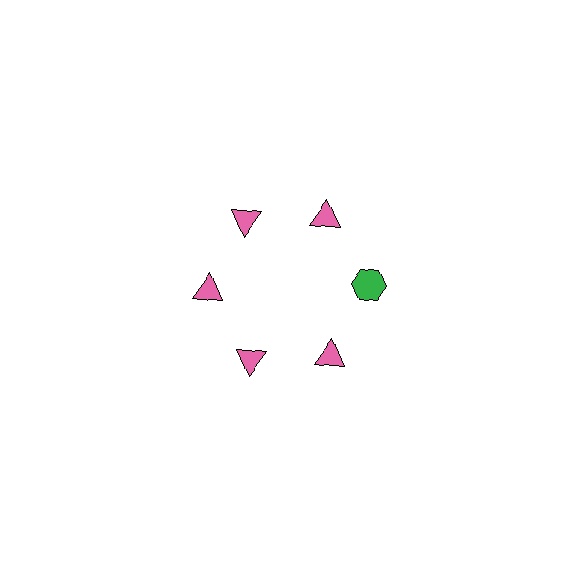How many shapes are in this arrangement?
There are 6 shapes arranged in a ring pattern.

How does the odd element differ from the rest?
It differs in both color (green instead of pink) and shape (hexagon instead of triangle).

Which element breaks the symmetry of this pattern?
The green hexagon at roughly the 3 o'clock position breaks the symmetry. All other shapes are pink triangles.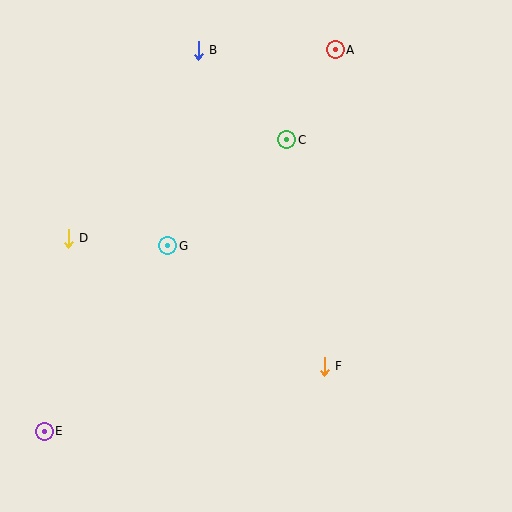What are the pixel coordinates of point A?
Point A is at (335, 50).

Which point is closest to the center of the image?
Point G at (168, 246) is closest to the center.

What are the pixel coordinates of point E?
Point E is at (44, 431).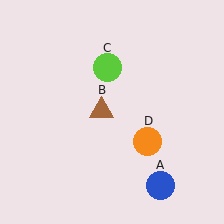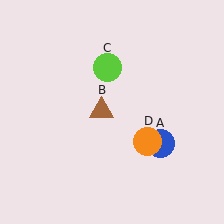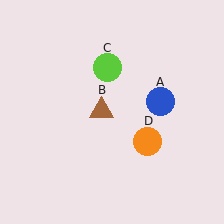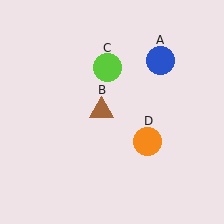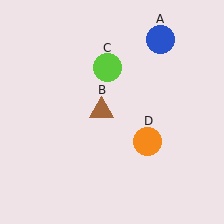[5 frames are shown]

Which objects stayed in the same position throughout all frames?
Brown triangle (object B) and lime circle (object C) and orange circle (object D) remained stationary.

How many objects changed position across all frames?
1 object changed position: blue circle (object A).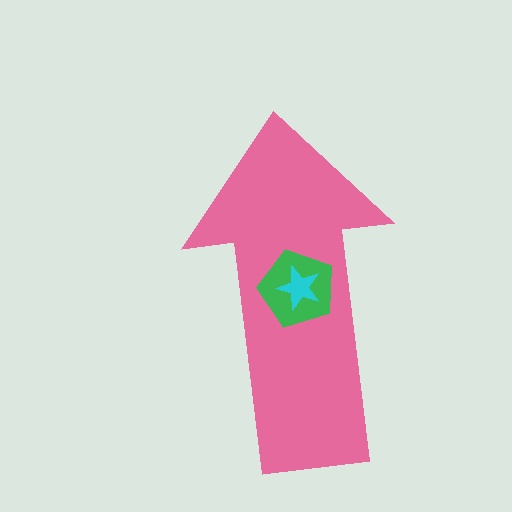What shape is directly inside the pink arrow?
The green pentagon.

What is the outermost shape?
The pink arrow.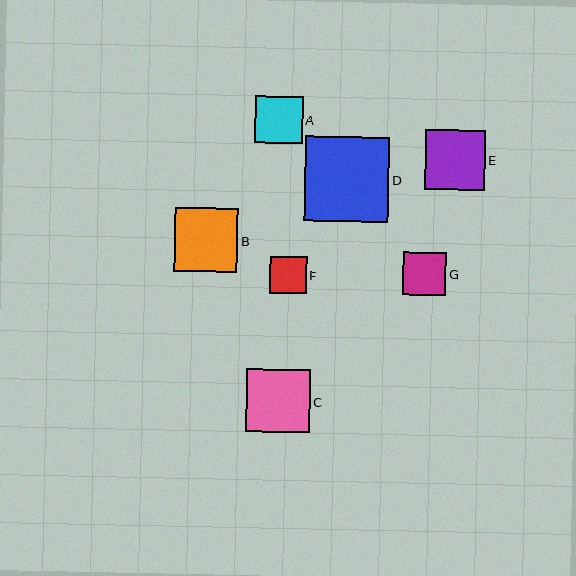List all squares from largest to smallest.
From largest to smallest: D, C, B, E, A, G, F.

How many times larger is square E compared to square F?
Square E is approximately 1.6 times the size of square F.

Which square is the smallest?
Square F is the smallest with a size of approximately 37 pixels.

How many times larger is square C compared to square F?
Square C is approximately 1.7 times the size of square F.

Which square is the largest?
Square D is the largest with a size of approximately 85 pixels.